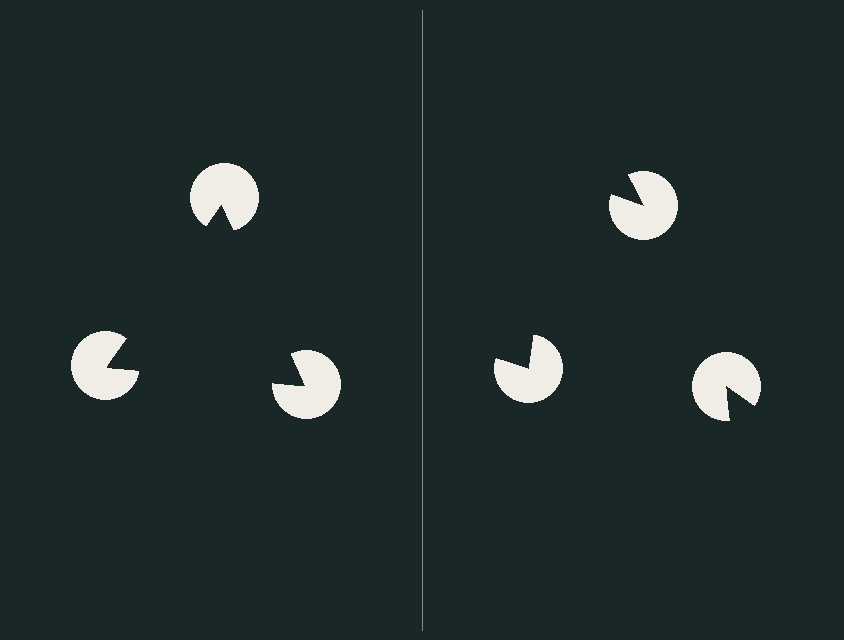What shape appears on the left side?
An illusory triangle.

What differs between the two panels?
The pac-man discs are positioned identically on both sides; only the wedge orientations differ. On the left they align to a triangle; on the right they are misaligned.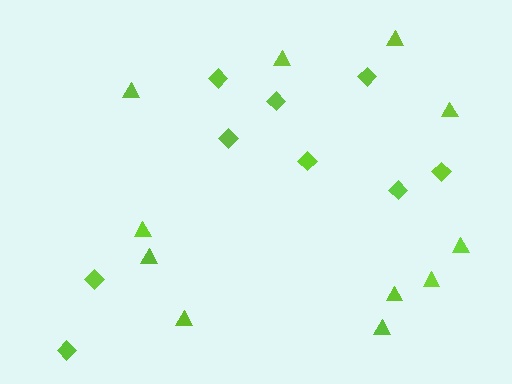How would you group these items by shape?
There are 2 groups: one group of triangles (11) and one group of diamonds (9).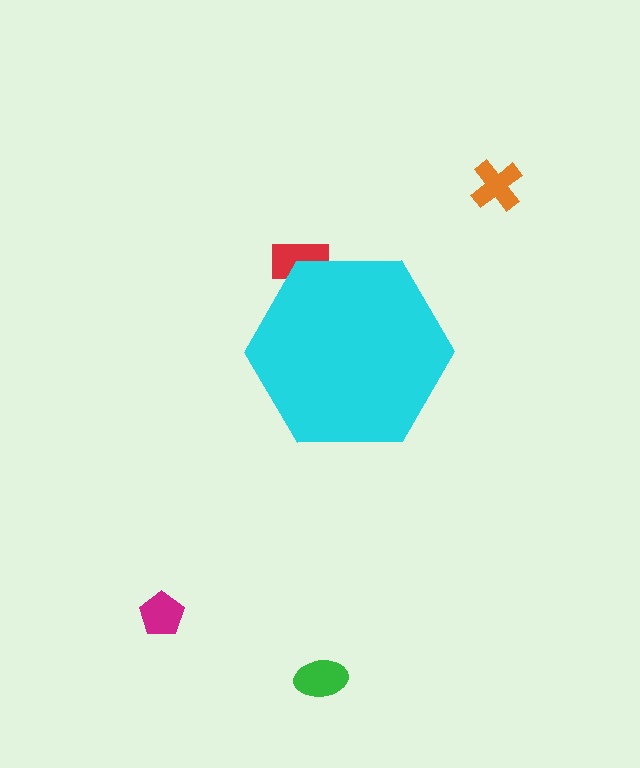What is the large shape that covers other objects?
A cyan hexagon.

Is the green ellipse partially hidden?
No, the green ellipse is fully visible.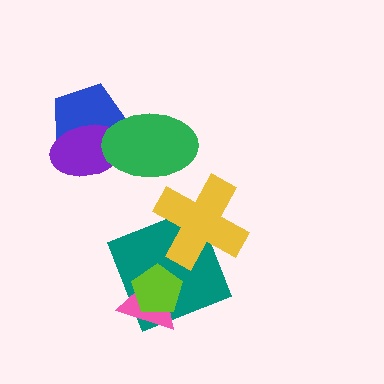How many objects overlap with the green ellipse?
2 objects overlap with the green ellipse.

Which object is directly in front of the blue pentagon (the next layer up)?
The purple ellipse is directly in front of the blue pentagon.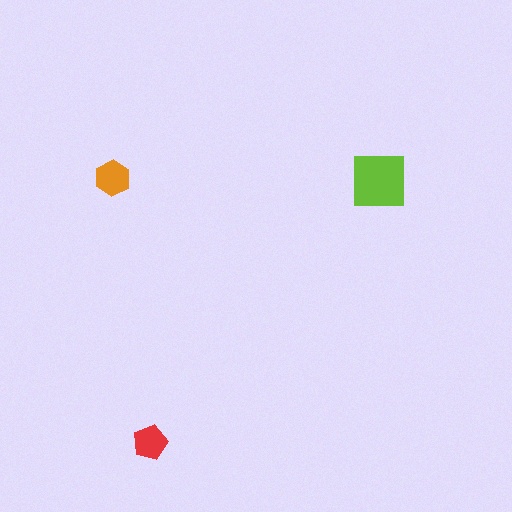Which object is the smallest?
The red pentagon.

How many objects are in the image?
There are 3 objects in the image.